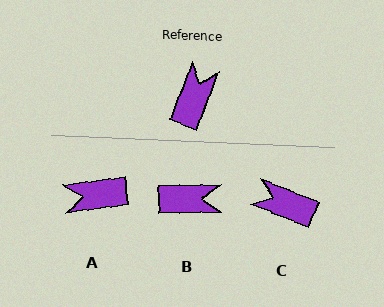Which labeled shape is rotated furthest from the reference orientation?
A, about 119 degrees away.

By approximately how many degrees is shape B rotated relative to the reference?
Approximately 68 degrees clockwise.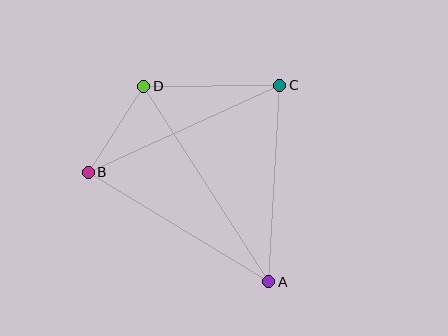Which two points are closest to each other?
Points B and D are closest to each other.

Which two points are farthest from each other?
Points A and D are farthest from each other.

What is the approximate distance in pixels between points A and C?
The distance between A and C is approximately 197 pixels.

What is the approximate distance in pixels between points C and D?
The distance between C and D is approximately 136 pixels.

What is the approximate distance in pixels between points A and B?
The distance between A and B is approximately 211 pixels.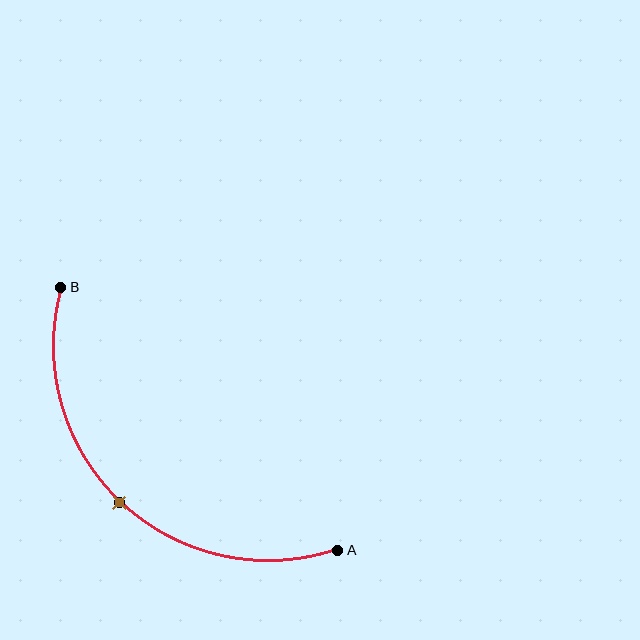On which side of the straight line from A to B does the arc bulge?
The arc bulges below and to the left of the straight line connecting A and B.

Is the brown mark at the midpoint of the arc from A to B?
Yes. The brown mark lies on the arc at equal arc-length from both A and B — it is the arc midpoint.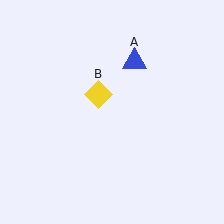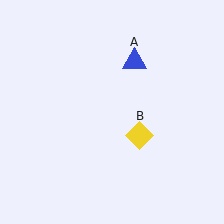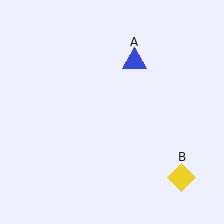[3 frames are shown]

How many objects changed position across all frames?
1 object changed position: yellow diamond (object B).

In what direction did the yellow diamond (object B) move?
The yellow diamond (object B) moved down and to the right.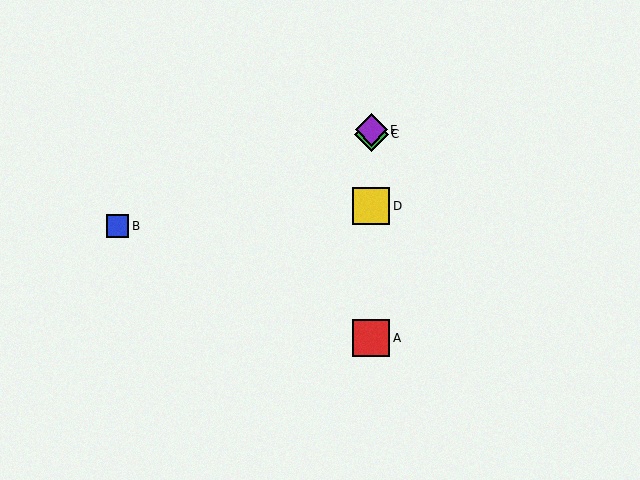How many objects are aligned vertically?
4 objects (A, C, D, E) are aligned vertically.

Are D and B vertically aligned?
No, D is at x≈371 and B is at x≈118.